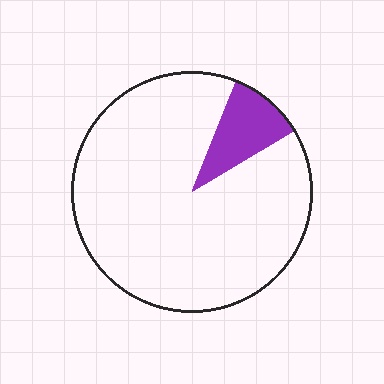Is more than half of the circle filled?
No.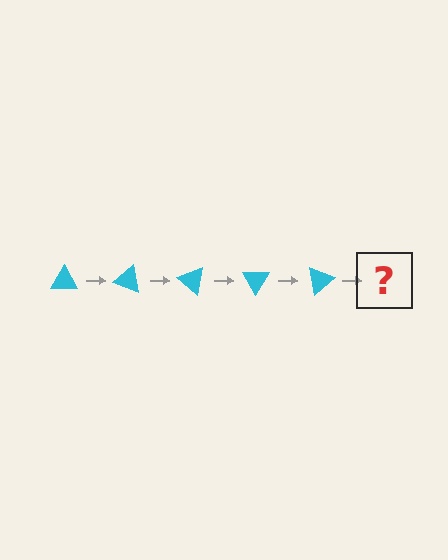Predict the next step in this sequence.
The next step is a cyan triangle rotated 100 degrees.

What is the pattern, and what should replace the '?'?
The pattern is that the triangle rotates 20 degrees each step. The '?' should be a cyan triangle rotated 100 degrees.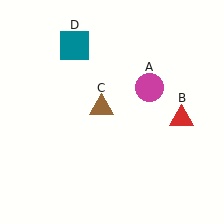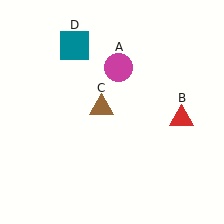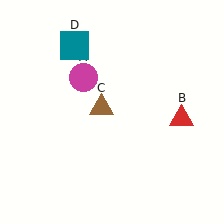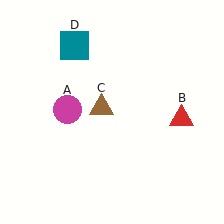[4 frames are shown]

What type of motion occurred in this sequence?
The magenta circle (object A) rotated counterclockwise around the center of the scene.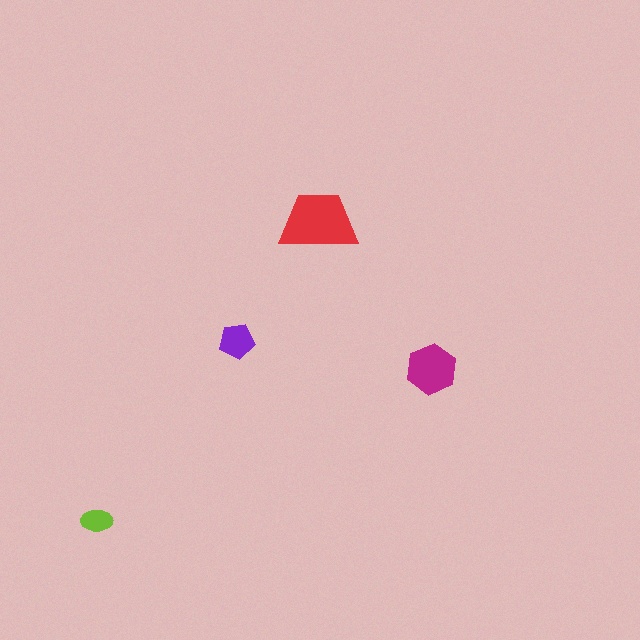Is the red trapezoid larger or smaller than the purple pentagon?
Larger.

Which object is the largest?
The red trapezoid.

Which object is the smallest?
The lime ellipse.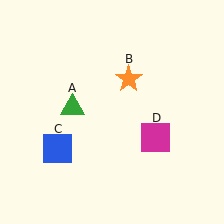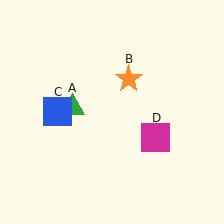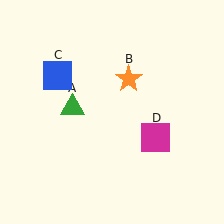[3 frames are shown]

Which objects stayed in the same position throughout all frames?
Green triangle (object A) and orange star (object B) and magenta square (object D) remained stationary.